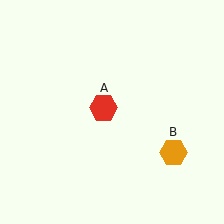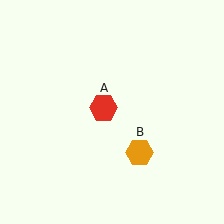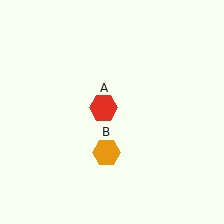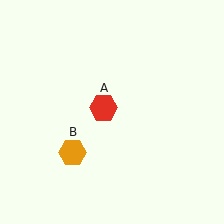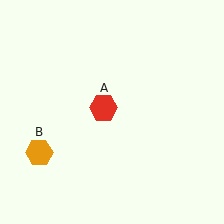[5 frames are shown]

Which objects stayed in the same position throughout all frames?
Red hexagon (object A) remained stationary.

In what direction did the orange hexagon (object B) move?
The orange hexagon (object B) moved left.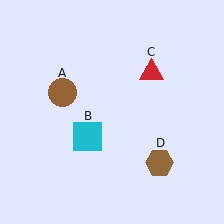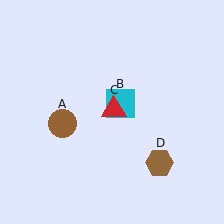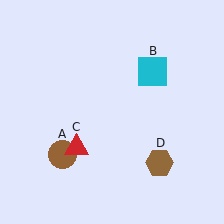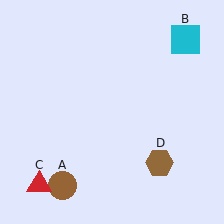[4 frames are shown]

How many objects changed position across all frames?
3 objects changed position: brown circle (object A), cyan square (object B), red triangle (object C).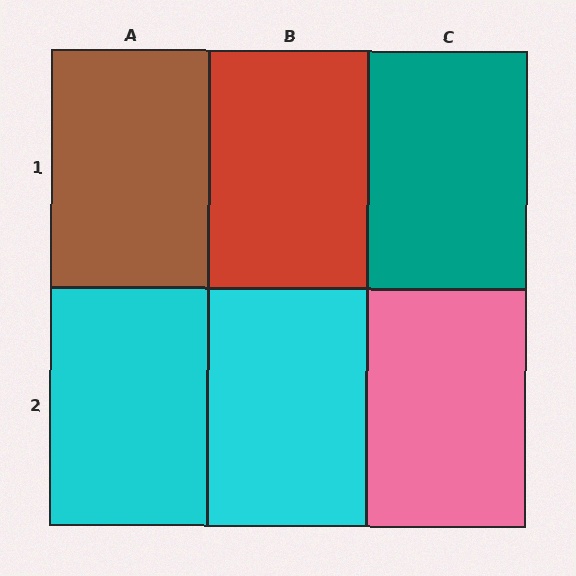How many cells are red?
1 cell is red.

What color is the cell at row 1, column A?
Brown.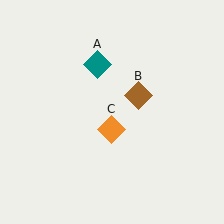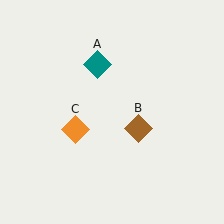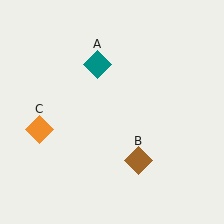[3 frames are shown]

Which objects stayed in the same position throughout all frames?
Teal diamond (object A) remained stationary.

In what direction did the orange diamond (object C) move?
The orange diamond (object C) moved left.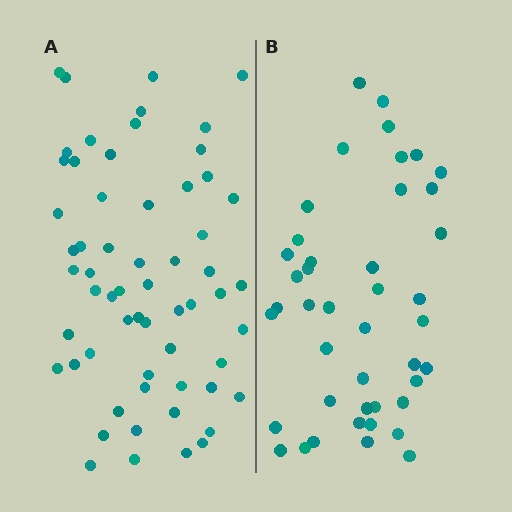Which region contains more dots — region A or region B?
Region A (the left region) has more dots.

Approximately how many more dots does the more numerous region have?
Region A has approximately 15 more dots than region B.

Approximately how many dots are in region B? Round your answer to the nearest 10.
About 40 dots. (The exact count is 43, which rounds to 40.)